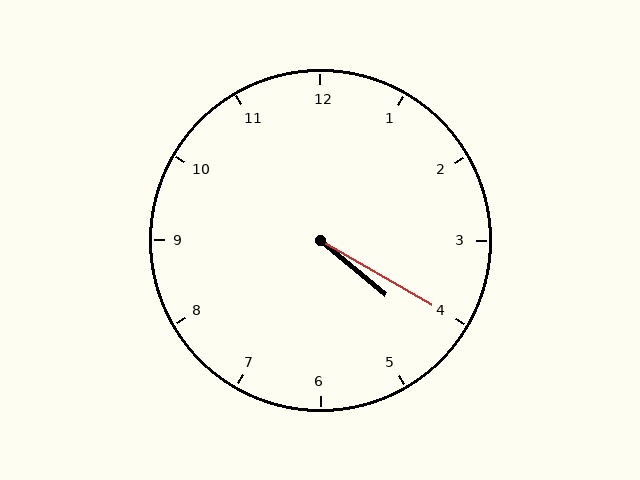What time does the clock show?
4:20.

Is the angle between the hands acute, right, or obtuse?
It is acute.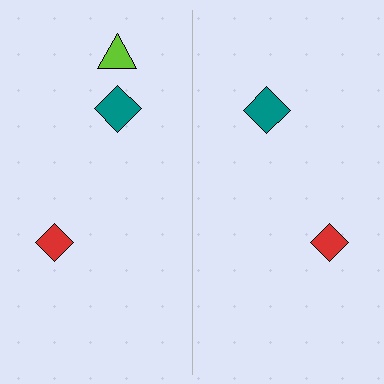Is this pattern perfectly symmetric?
No, the pattern is not perfectly symmetric. A lime triangle is missing from the right side.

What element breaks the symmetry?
A lime triangle is missing from the right side.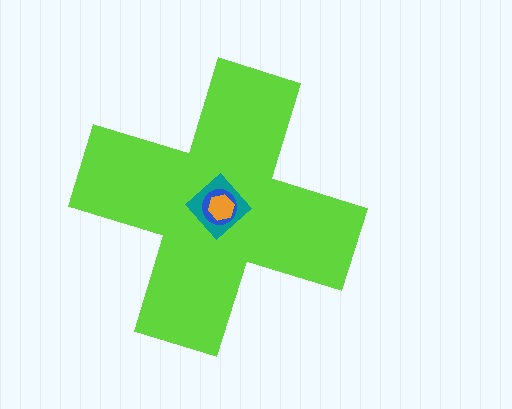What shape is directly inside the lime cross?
The teal diamond.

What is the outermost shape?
The lime cross.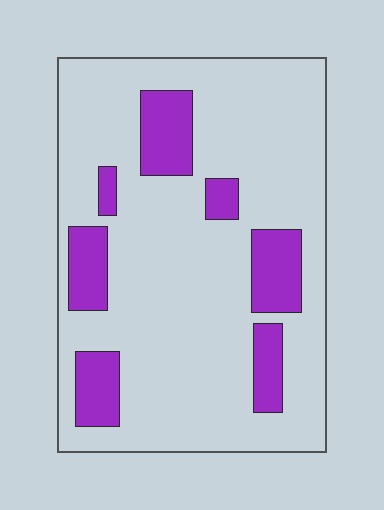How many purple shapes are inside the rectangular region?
7.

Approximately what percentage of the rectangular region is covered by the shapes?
Approximately 20%.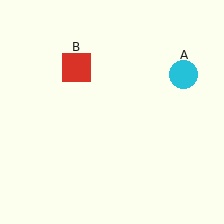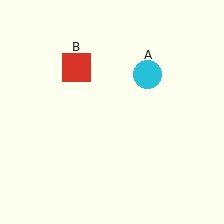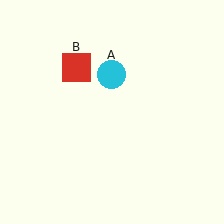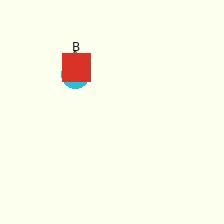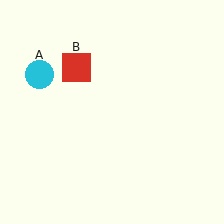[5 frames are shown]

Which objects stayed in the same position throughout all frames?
Red square (object B) remained stationary.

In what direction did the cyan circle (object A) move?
The cyan circle (object A) moved left.